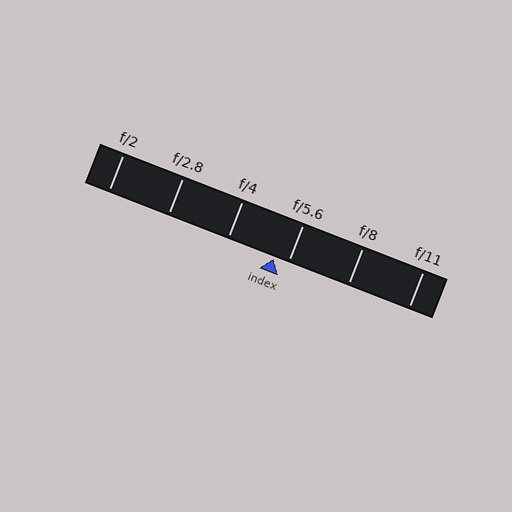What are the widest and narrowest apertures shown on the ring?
The widest aperture shown is f/2 and the narrowest is f/11.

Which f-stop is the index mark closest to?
The index mark is closest to f/5.6.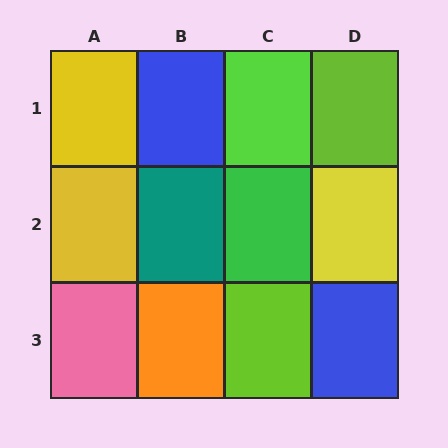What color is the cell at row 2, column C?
Green.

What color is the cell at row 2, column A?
Yellow.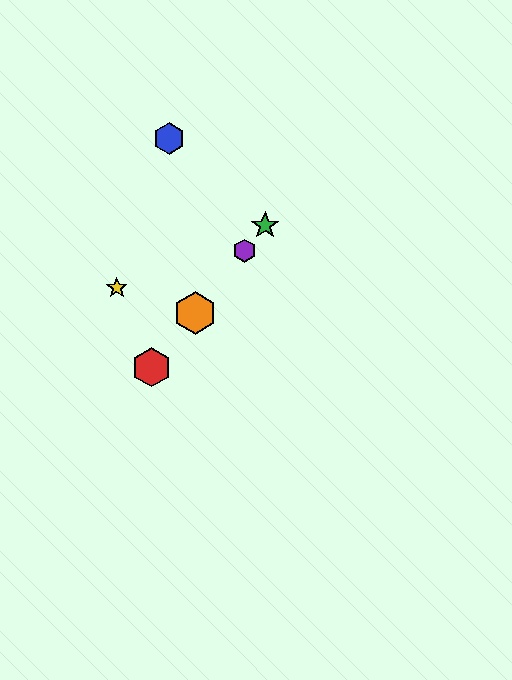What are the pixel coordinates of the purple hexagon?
The purple hexagon is at (245, 251).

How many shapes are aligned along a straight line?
4 shapes (the red hexagon, the green star, the purple hexagon, the orange hexagon) are aligned along a straight line.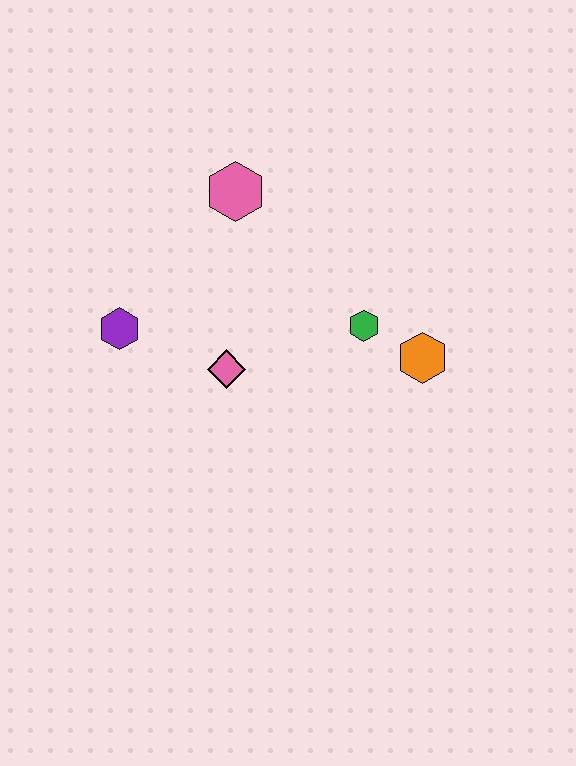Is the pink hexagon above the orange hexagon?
Yes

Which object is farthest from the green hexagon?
The purple hexagon is farthest from the green hexagon.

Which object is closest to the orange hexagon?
The green hexagon is closest to the orange hexagon.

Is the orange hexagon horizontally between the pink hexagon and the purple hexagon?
No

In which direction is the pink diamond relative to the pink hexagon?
The pink diamond is below the pink hexagon.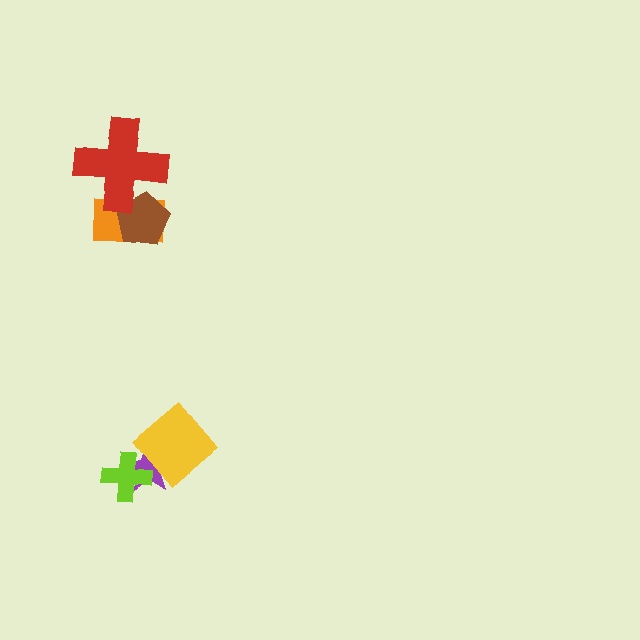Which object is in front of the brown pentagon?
The red cross is in front of the brown pentagon.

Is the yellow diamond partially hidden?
No, no other shape covers it.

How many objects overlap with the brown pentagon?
2 objects overlap with the brown pentagon.